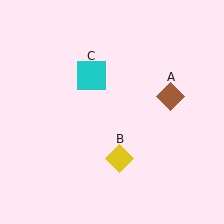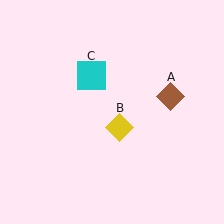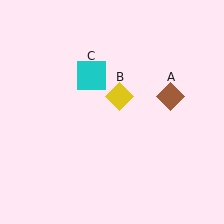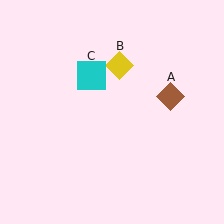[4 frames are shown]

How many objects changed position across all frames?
1 object changed position: yellow diamond (object B).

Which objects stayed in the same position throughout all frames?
Brown diamond (object A) and cyan square (object C) remained stationary.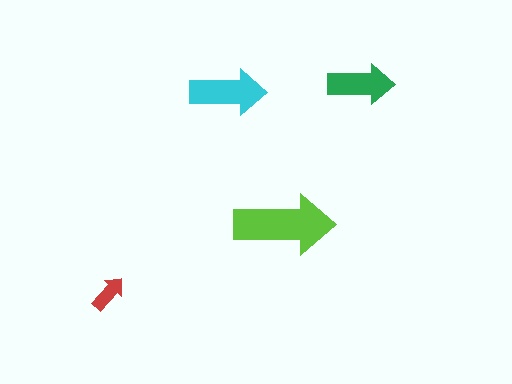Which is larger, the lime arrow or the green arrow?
The lime one.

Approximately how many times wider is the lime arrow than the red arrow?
About 2.5 times wider.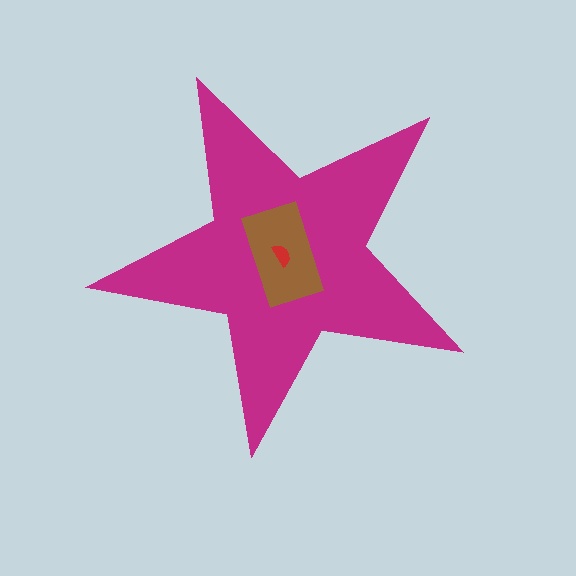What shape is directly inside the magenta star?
The brown rectangle.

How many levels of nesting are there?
3.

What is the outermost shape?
The magenta star.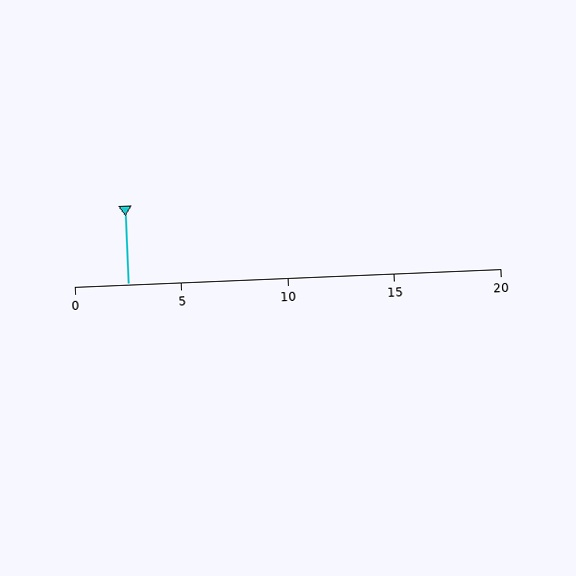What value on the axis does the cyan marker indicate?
The marker indicates approximately 2.5.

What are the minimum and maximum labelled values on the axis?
The axis runs from 0 to 20.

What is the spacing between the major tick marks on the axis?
The major ticks are spaced 5 apart.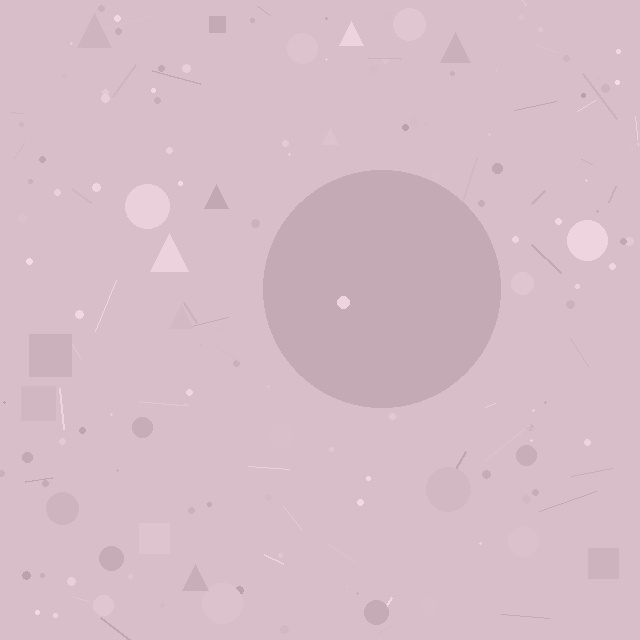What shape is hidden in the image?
A circle is hidden in the image.